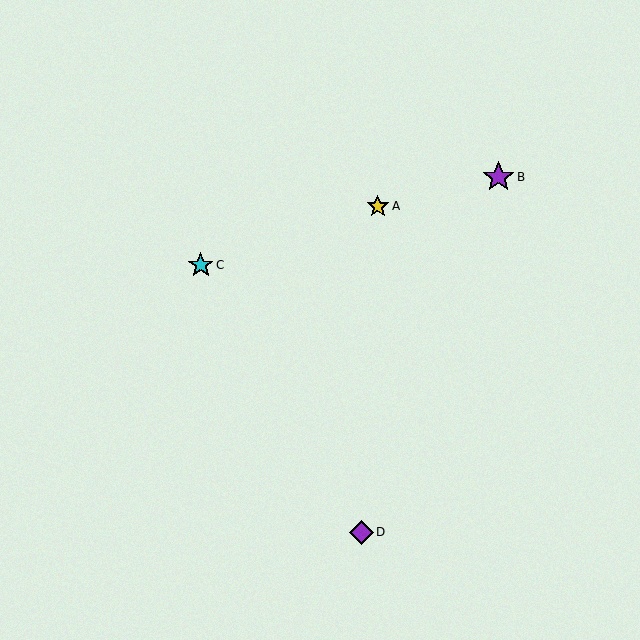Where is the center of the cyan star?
The center of the cyan star is at (201, 265).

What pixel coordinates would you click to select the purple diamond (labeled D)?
Click at (361, 532) to select the purple diamond D.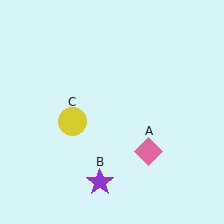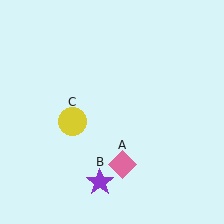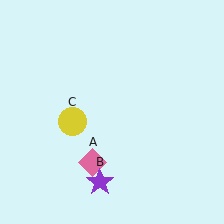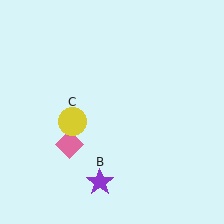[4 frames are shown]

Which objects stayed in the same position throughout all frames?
Purple star (object B) and yellow circle (object C) remained stationary.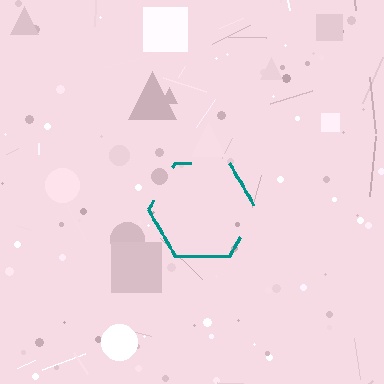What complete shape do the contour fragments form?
The contour fragments form a hexagon.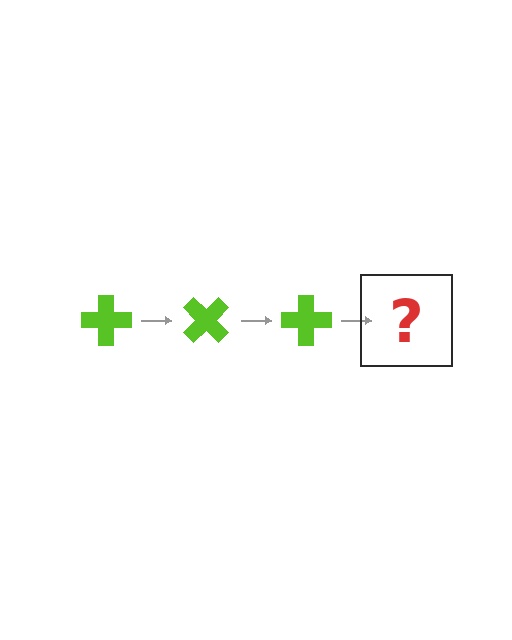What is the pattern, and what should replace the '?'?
The pattern is that the cross rotates 45 degrees each step. The '?' should be a lime cross rotated 135 degrees.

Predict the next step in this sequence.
The next step is a lime cross rotated 135 degrees.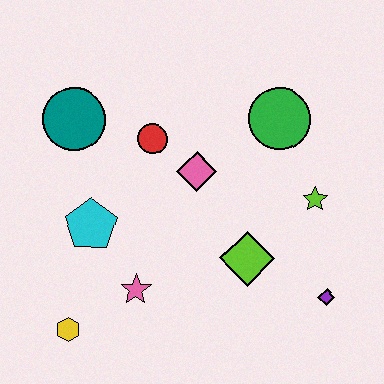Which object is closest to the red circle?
The pink diamond is closest to the red circle.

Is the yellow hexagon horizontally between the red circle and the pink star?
No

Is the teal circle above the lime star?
Yes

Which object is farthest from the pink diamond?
The yellow hexagon is farthest from the pink diamond.